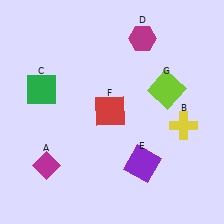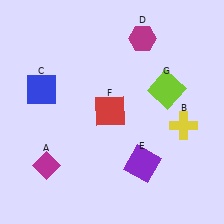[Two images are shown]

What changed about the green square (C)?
In Image 1, C is green. In Image 2, it changed to blue.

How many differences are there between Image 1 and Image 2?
There is 1 difference between the two images.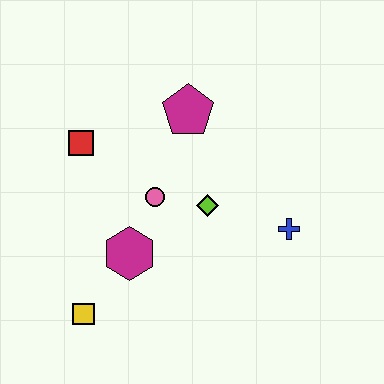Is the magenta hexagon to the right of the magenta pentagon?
No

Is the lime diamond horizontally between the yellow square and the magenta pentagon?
No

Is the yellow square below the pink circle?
Yes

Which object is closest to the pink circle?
The lime diamond is closest to the pink circle.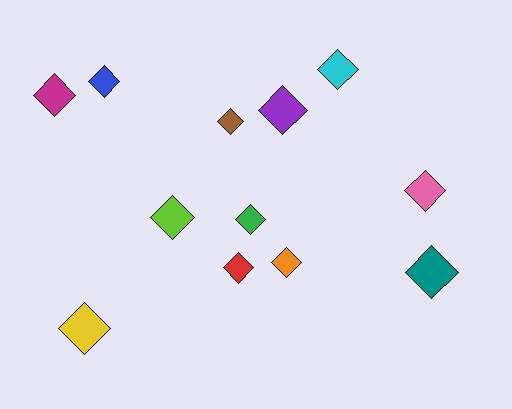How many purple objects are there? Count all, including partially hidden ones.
There is 1 purple object.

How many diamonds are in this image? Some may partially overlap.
There are 12 diamonds.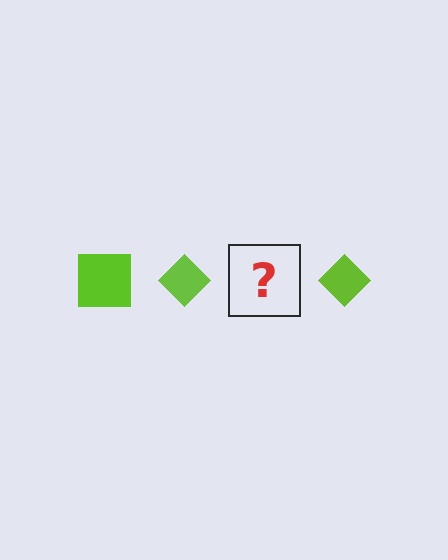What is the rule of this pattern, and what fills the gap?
The rule is that the pattern cycles through square, diamond shapes in lime. The gap should be filled with a lime square.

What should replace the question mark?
The question mark should be replaced with a lime square.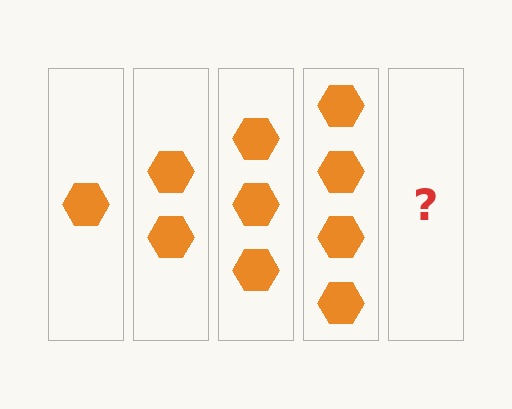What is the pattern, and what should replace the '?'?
The pattern is that each step adds one more hexagon. The '?' should be 5 hexagons.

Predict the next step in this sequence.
The next step is 5 hexagons.